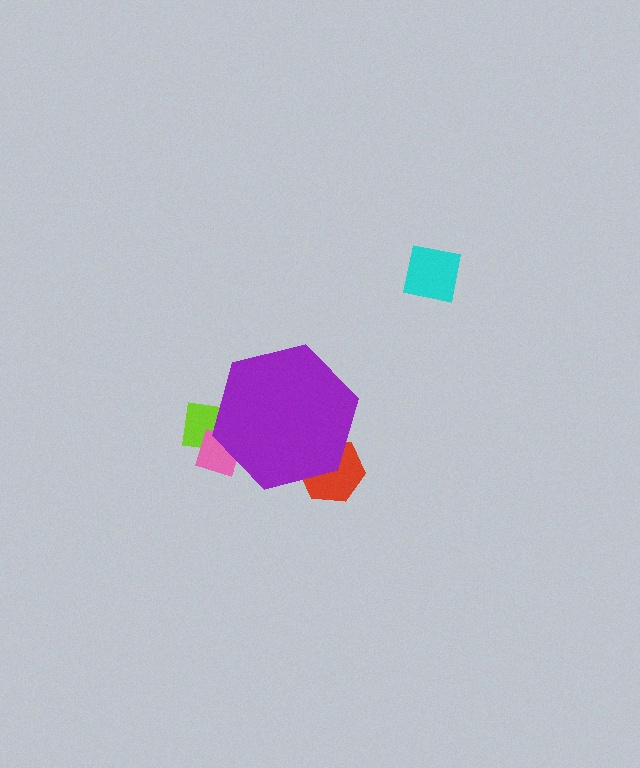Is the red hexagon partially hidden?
Yes, the red hexagon is partially hidden behind the purple hexagon.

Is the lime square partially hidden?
Yes, the lime square is partially hidden behind the purple hexagon.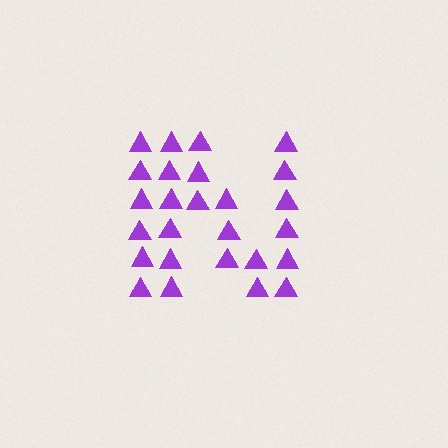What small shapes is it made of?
It is made of small triangles.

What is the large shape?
The large shape is the letter N.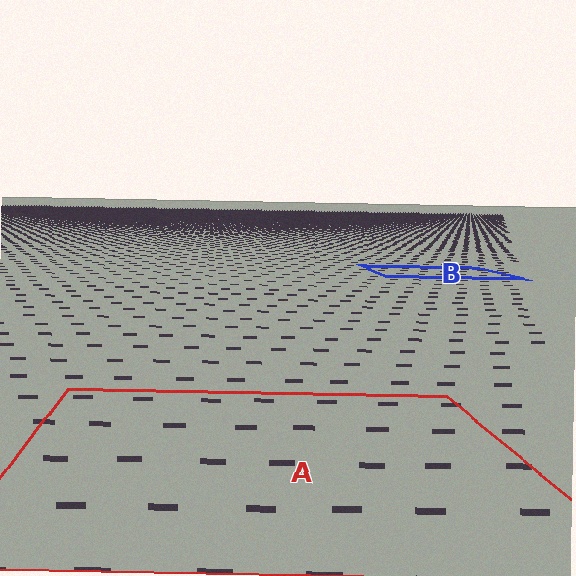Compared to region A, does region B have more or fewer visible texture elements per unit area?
Region B has more texture elements per unit area — they are packed more densely because it is farther away.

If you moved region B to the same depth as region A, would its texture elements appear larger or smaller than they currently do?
They would appear larger. At a closer depth, the same texture elements are projected at a bigger on-screen size.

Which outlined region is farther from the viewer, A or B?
Region B is farther from the viewer — the texture elements inside it appear smaller and more densely packed.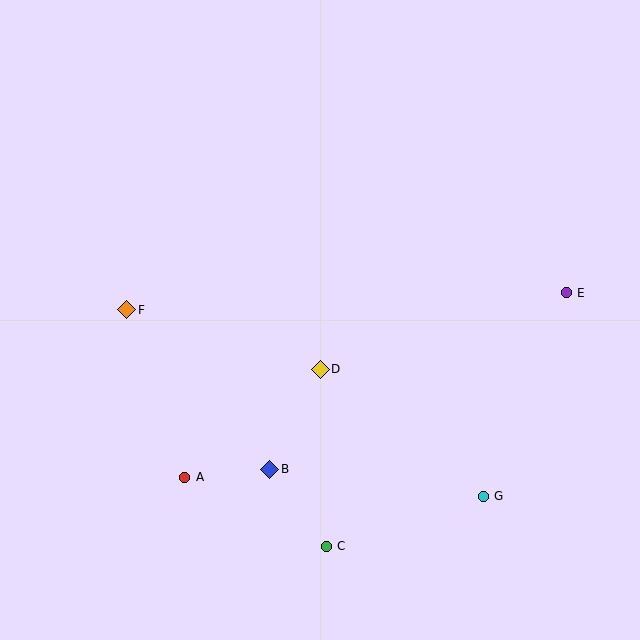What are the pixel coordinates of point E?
Point E is at (566, 293).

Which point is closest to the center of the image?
Point D at (320, 369) is closest to the center.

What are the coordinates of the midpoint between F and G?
The midpoint between F and G is at (305, 403).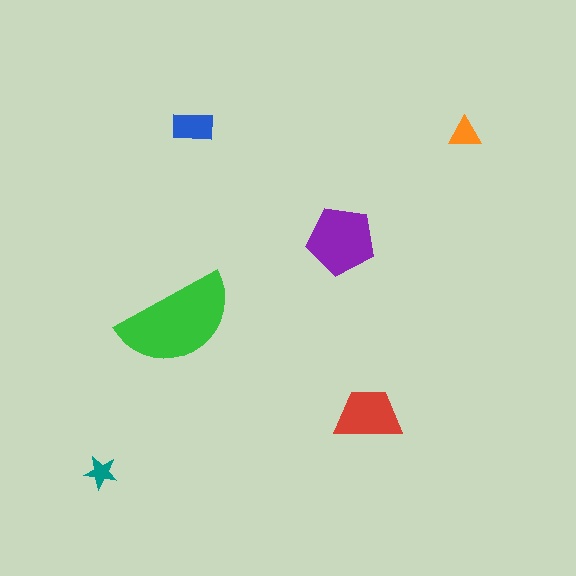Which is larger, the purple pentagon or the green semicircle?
The green semicircle.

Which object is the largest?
The green semicircle.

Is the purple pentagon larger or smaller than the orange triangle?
Larger.